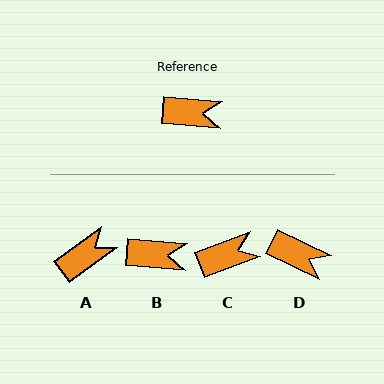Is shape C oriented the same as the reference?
No, it is off by about 25 degrees.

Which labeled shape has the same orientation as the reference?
B.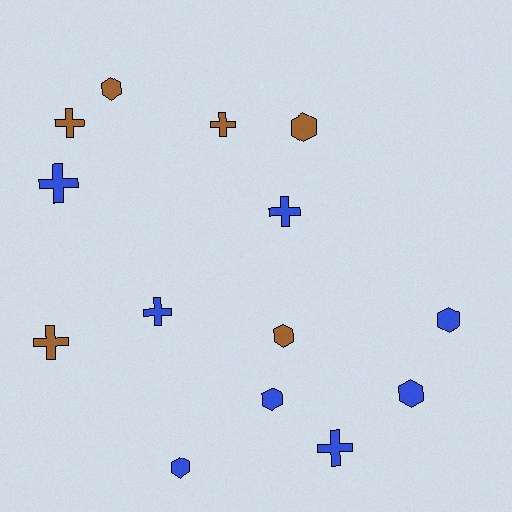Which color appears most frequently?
Blue, with 8 objects.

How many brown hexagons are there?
There are 3 brown hexagons.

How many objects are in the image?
There are 14 objects.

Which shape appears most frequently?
Cross, with 7 objects.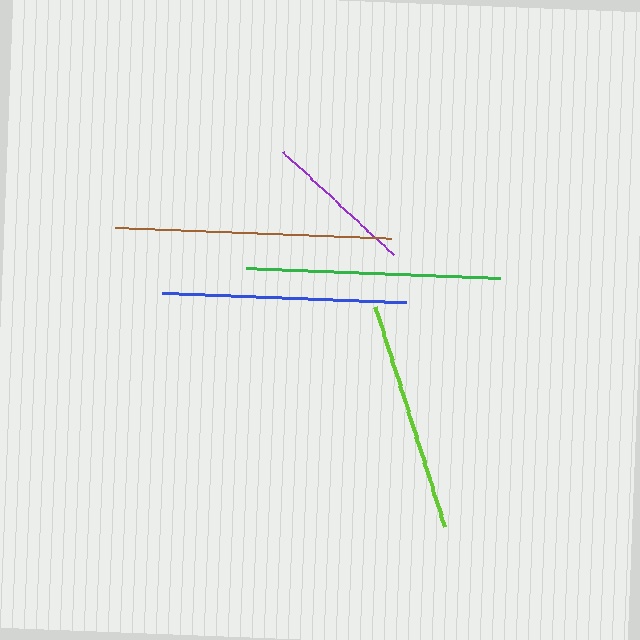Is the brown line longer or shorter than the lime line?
The brown line is longer than the lime line.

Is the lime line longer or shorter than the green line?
The green line is longer than the lime line.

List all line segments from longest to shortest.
From longest to shortest: brown, green, blue, lime, purple.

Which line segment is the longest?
The brown line is the longest at approximately 276 pixels.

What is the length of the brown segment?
The brown segment is approximately 276 pixels long.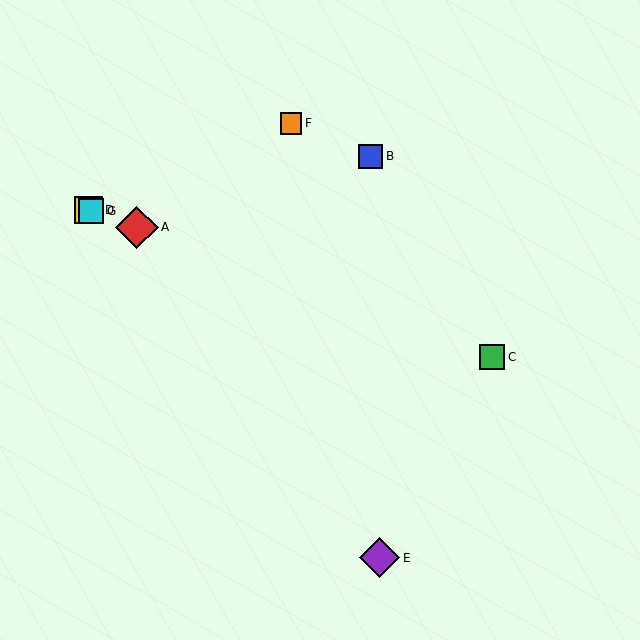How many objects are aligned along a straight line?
4 objects (A, C, D, G) are aligned along a straight line.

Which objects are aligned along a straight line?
Objects A, C, D, G are aligned along a straight line.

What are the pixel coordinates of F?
Object F is at (291, 123).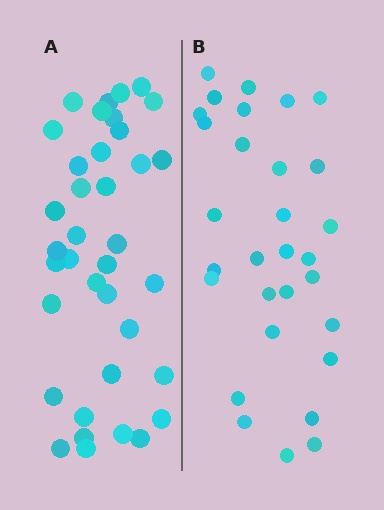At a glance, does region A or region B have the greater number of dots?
Region A (the left region) has more dots.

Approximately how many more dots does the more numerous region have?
Region A has roughly 8 or so more dots than region B.